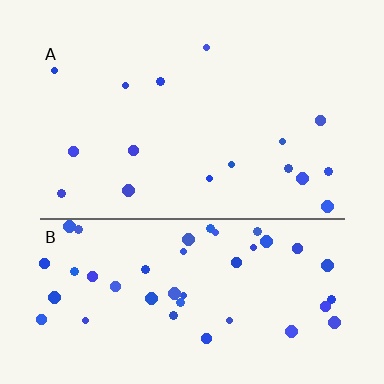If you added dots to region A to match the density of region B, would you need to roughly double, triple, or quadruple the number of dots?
Approximately triple.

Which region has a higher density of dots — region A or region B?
B (the bottom).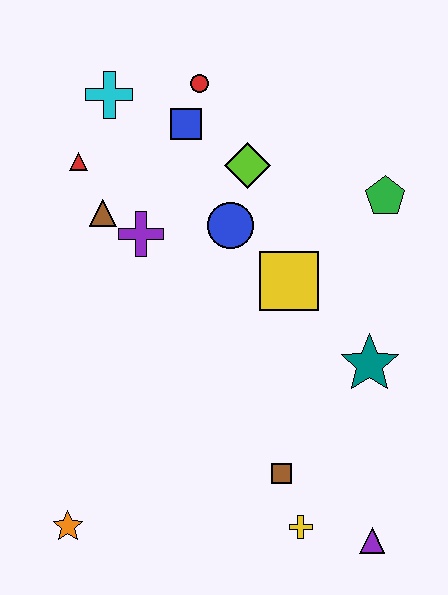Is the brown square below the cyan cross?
Yes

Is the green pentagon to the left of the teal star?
No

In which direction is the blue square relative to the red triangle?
The blue square is to the right of the red triangle.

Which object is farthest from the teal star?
The cyan cross is farthest from the teal star.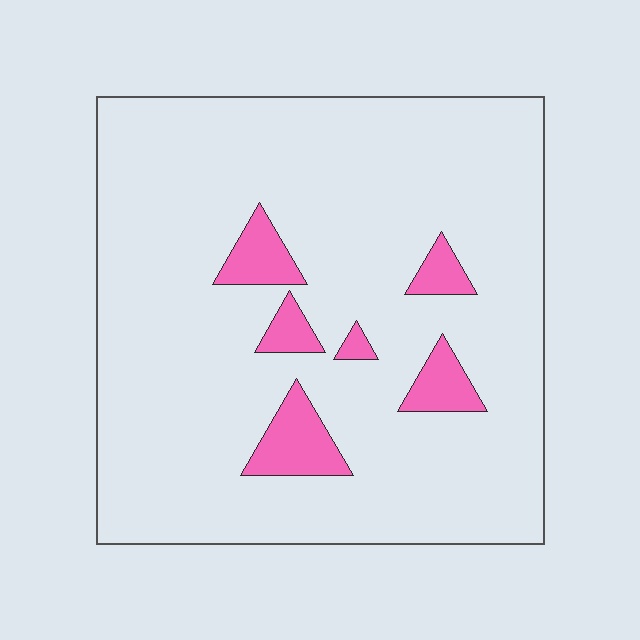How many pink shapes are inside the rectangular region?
6.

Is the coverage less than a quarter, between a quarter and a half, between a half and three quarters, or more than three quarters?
Less than a quarter.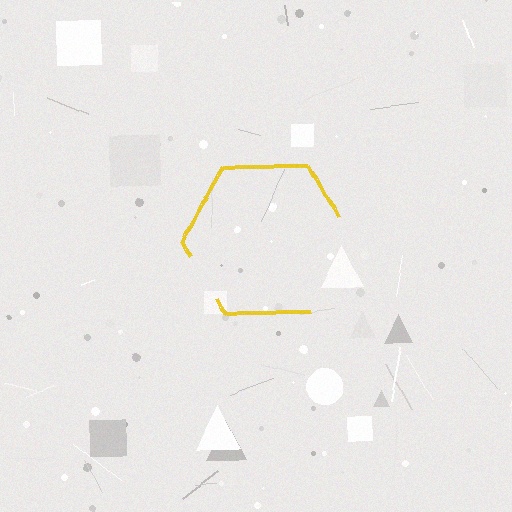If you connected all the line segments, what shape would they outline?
They would outline a hexagon.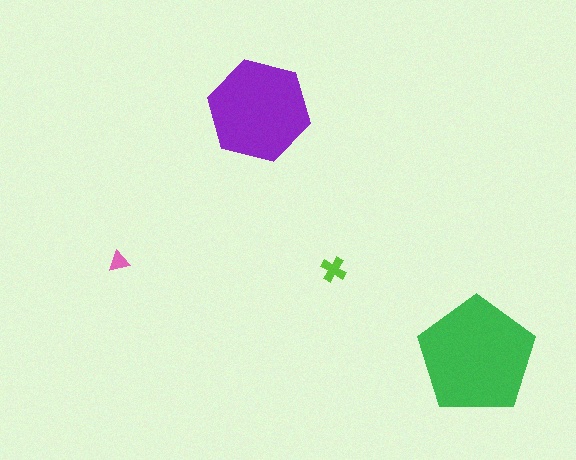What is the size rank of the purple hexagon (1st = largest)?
2nd.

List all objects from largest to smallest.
The green pentagon, the purple hexagon, the lime cross, the pink triangle.